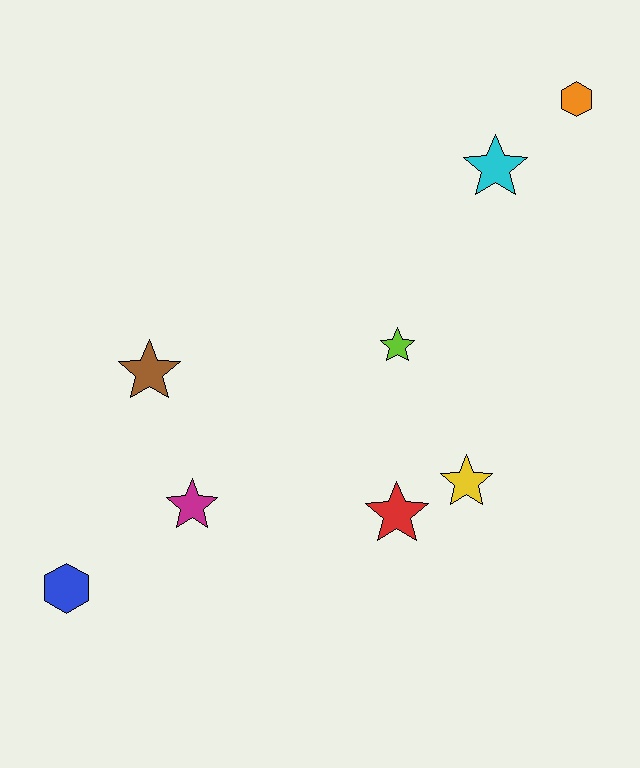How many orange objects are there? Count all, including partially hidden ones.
There is 1 orange object.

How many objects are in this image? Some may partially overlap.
There are 8 objects.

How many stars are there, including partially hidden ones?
There are 6 stars.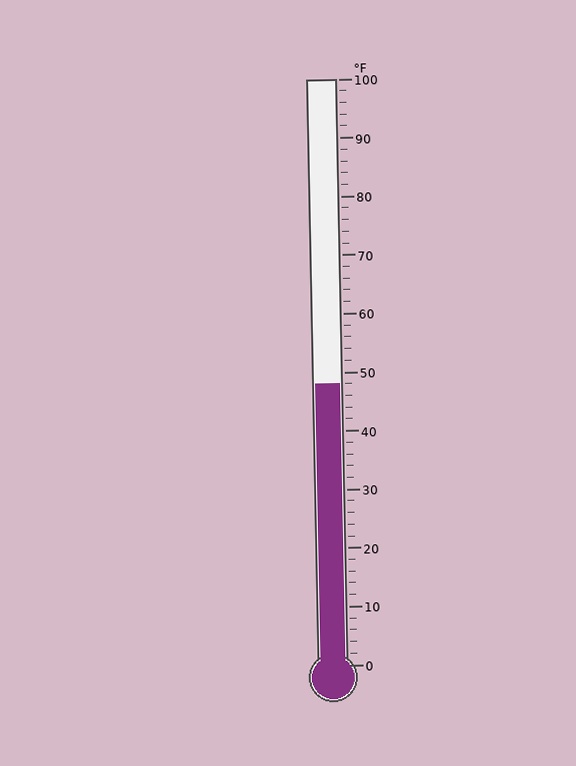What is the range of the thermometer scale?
The thermometer scale ranges from 0°F to 100°F.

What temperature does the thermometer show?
The thermometer shows approximately 48°F.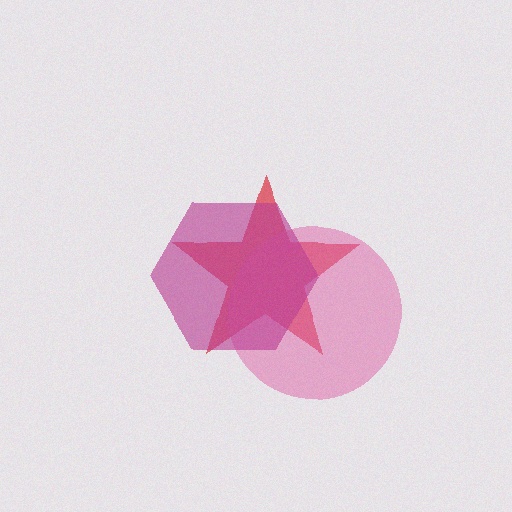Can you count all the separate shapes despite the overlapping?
Yes, there are 3 separate shapes.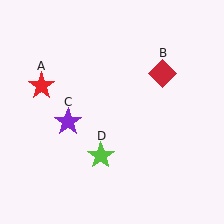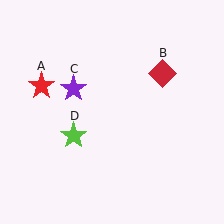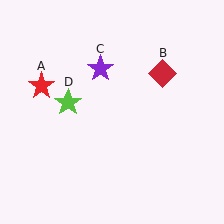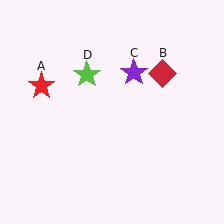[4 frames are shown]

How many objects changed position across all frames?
2 objects changed position: purple star (object C), lime star (object D).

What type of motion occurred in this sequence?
The purple star (object C), lime star (object D) rotated clockwise around the center of the scene.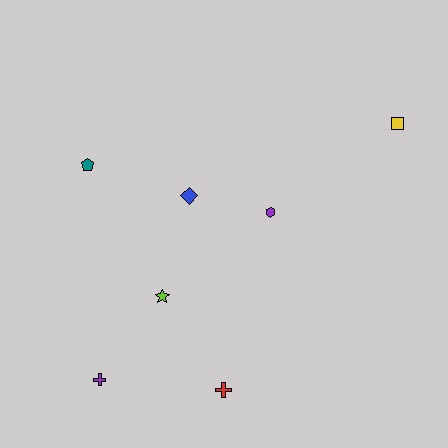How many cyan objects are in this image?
There are no cyan objects.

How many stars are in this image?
There is 1 star.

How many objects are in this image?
There are 7 objects.